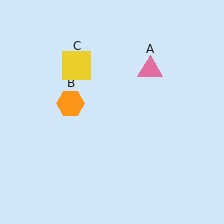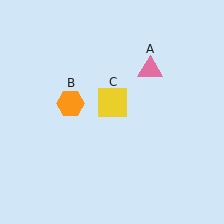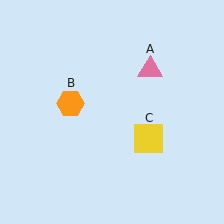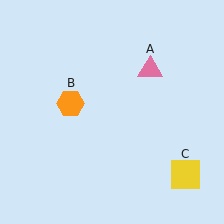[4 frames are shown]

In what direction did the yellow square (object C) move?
The yellow square (object C) moved down and to the right.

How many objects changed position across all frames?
1 object changed position: yellow square (object C).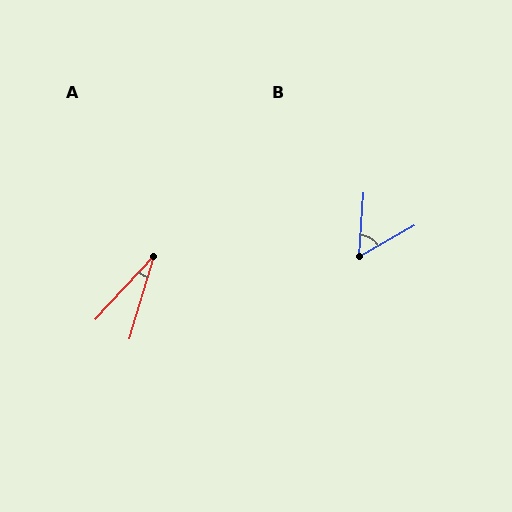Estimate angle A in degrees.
Approximately 26 degrees.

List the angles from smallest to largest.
A (26°), B (57°).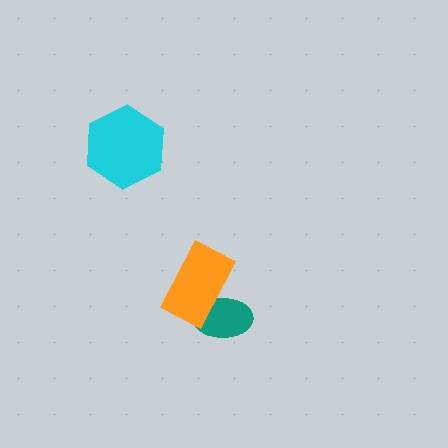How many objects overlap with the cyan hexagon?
0 objects overlap with the cyan hexagon.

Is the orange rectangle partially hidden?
No, no other shape covers it.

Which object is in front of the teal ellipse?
The orange rectangle is in front of the teal ellipse.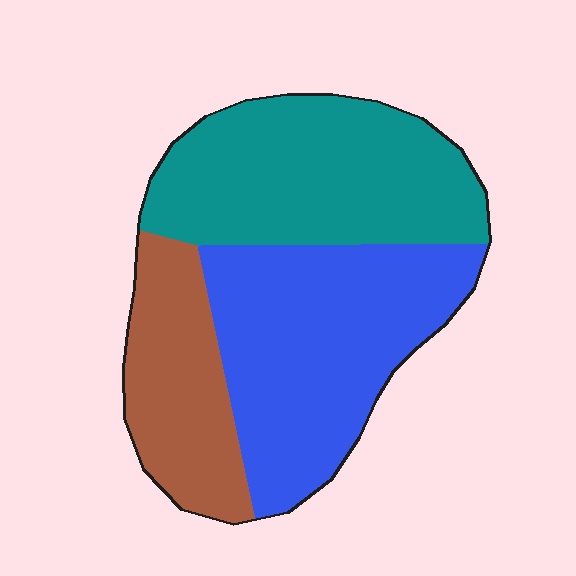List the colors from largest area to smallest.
From largest to smallest: blue, teal, brown.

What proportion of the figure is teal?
Teal takes up between a quarter and a half of the figure.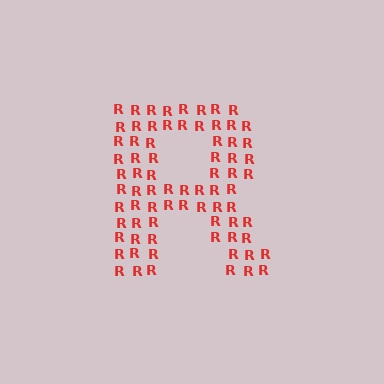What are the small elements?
The small elements are letter R's.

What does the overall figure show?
The overall figure shows the letter R.